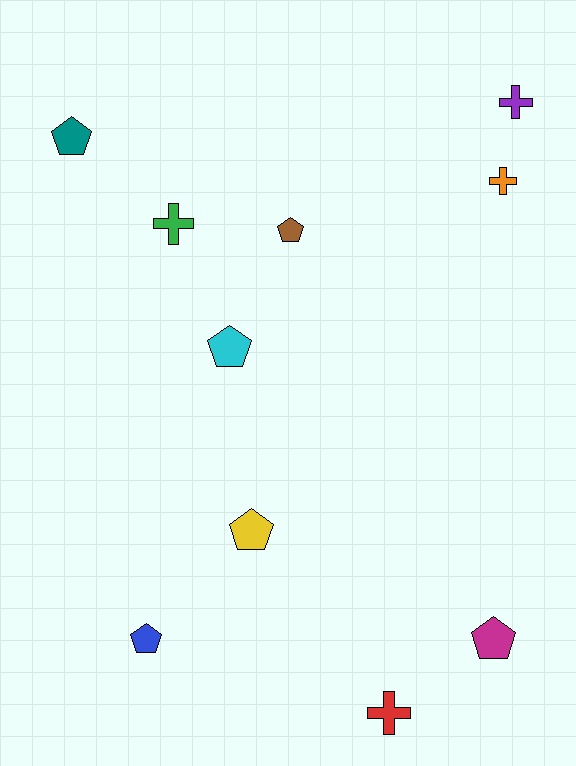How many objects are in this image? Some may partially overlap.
There are 10 objects.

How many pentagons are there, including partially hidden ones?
There are 6 pentagons.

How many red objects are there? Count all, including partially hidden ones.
There is 1 red object.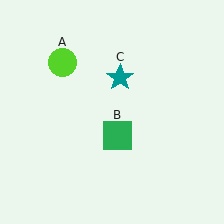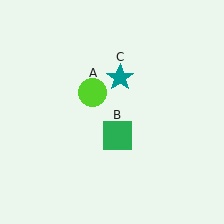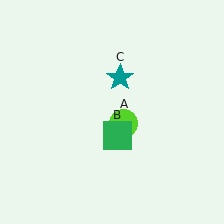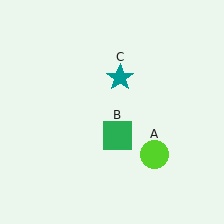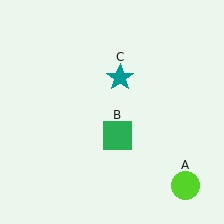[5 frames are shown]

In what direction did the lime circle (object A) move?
The lime circle (object A) moved down and to the right.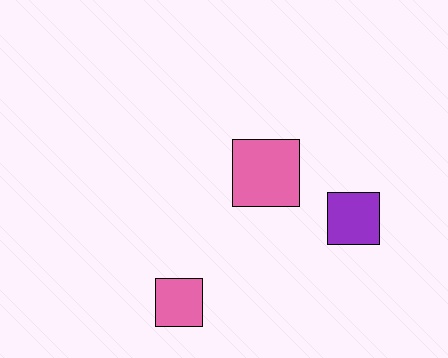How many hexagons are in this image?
There are no hexagons.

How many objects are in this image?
There are 3 objects.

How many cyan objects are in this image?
There are no cyan objects.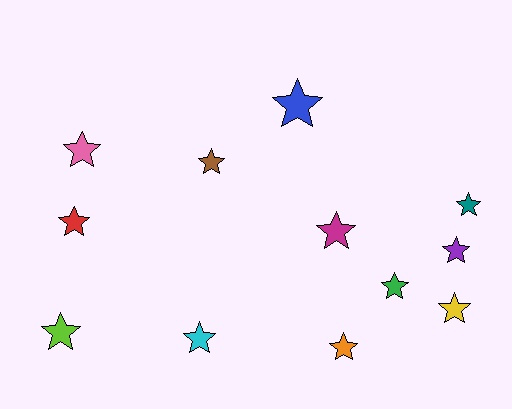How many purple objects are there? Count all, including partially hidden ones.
There is 1 purple object.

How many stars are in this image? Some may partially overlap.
There are 12 stars.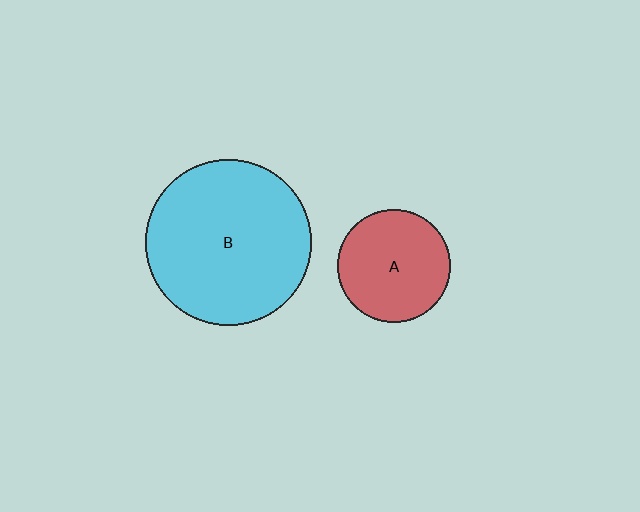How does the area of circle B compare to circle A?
Approximately 2.2 times.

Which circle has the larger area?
Circle B (cyan).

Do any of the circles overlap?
No, none of the circles overlap.